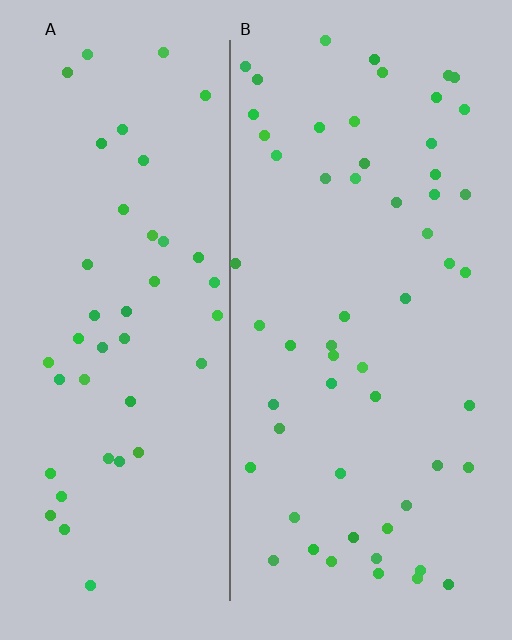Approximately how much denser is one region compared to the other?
Approximately 1.3× — region B over region A.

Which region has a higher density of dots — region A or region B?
B (the right).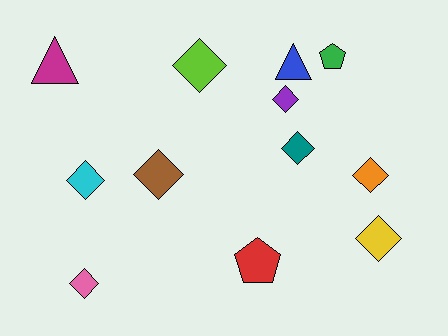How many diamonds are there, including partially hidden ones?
There are 8 diamonds.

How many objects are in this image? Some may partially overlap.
There are 12 objects.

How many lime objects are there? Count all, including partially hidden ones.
There is 1 lime object.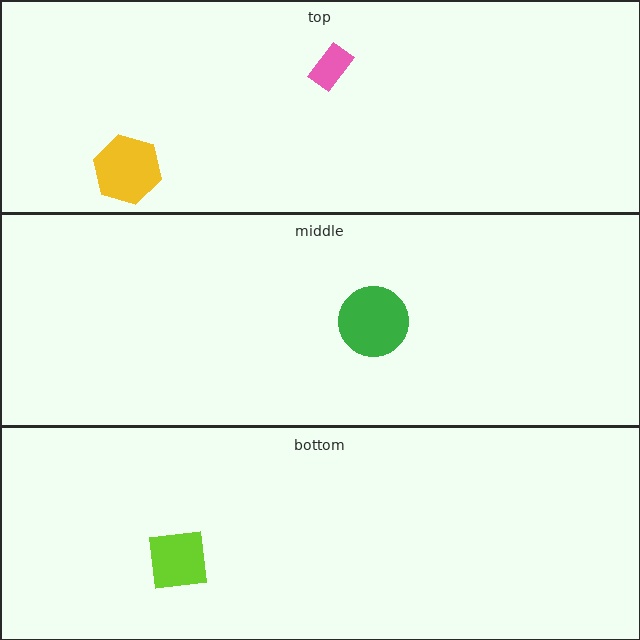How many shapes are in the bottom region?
1.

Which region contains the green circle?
The middle region.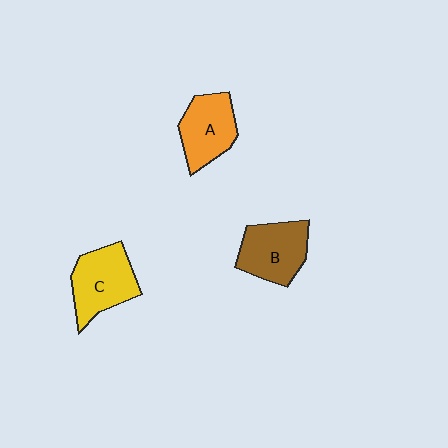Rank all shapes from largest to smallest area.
From largest to smallest: C (yellow), B (brown), A (orange).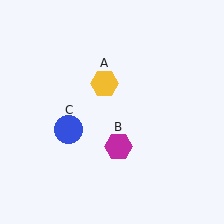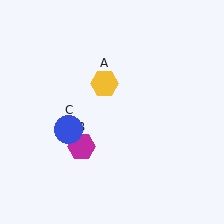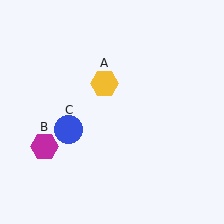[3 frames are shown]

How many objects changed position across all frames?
1 object changed position: magenta hexagon (object B).